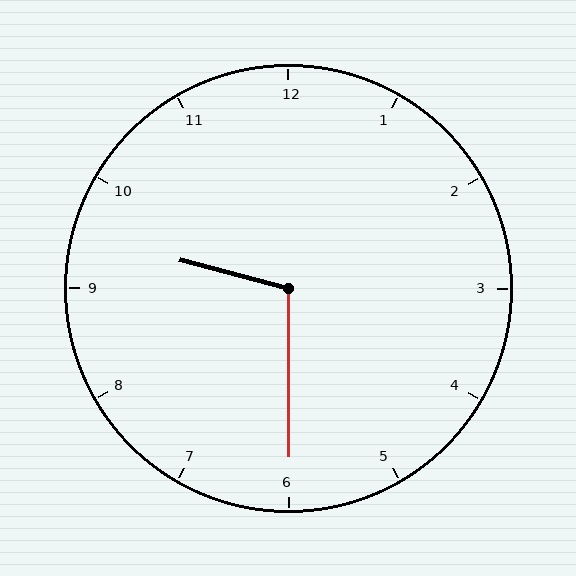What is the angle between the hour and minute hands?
Approximately 105 degrees.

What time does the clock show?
9:30.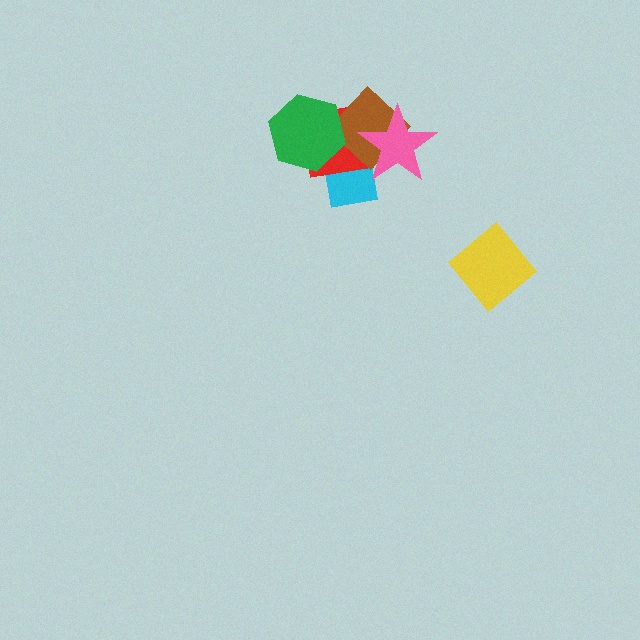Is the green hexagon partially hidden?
No, no other shape covers it.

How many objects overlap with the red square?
4 objects overlap with the red square.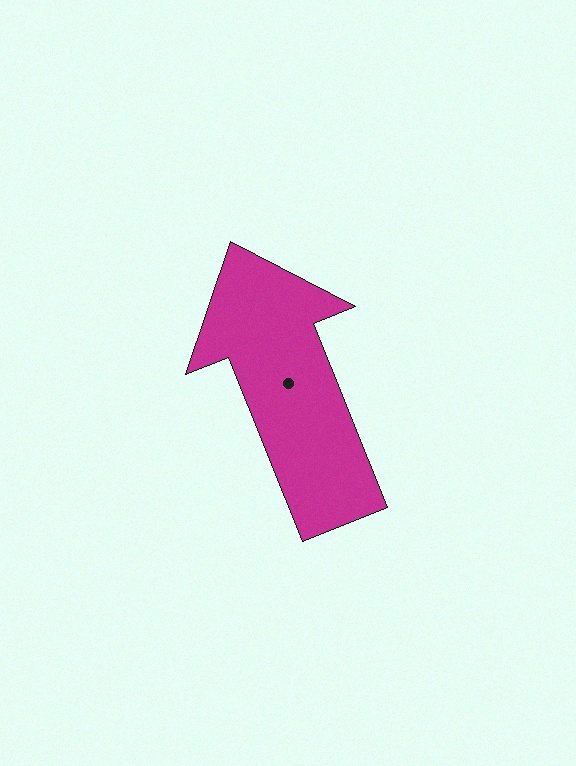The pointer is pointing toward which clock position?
Roughly 11 o'clock.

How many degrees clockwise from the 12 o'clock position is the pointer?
Approximately 338 degrees.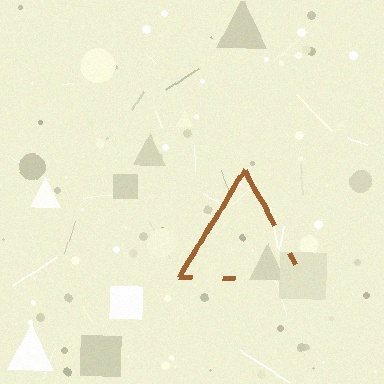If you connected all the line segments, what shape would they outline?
They would outline a triangle.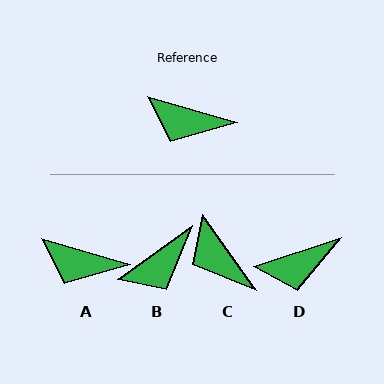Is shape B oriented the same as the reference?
No, it is off by about 52 degrees.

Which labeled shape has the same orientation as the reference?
A.